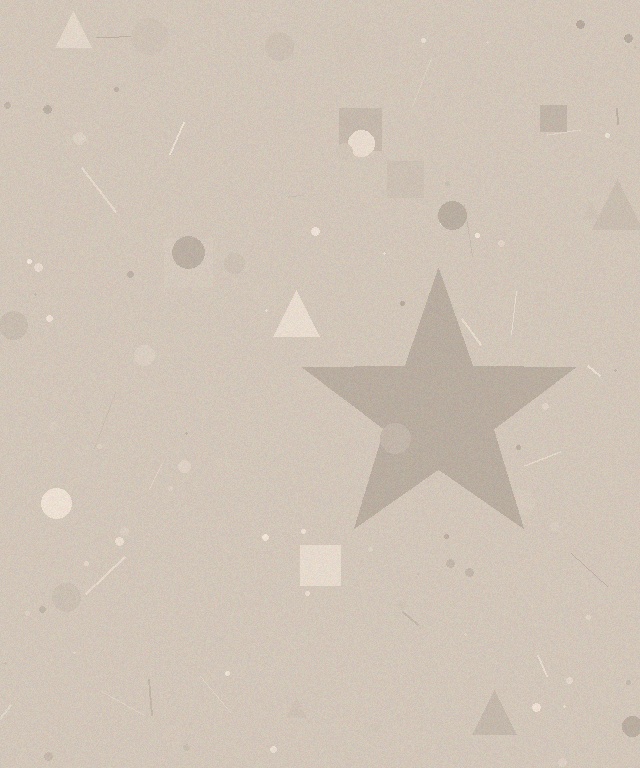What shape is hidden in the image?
A star is hidden in the image.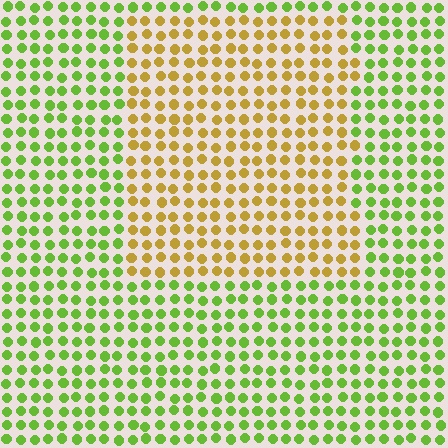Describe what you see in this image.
The image is filled with small lime elements in a uniform arrangement. A rectangle-shaped region is visible where the elements are tinted to a slightly different hue, forming a subtle color boundary.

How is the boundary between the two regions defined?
The boundary is defined purely by a slight shift in hue (about 52 degrees). Spacing, size, and orientation are identical on both sides.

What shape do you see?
I see a rectangle.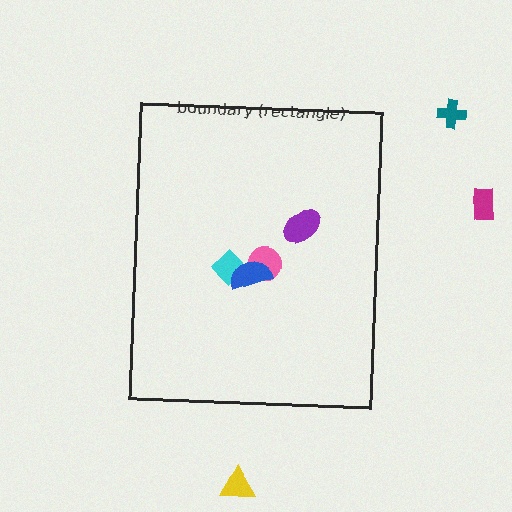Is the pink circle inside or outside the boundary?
Inside.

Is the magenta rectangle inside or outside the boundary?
Outside.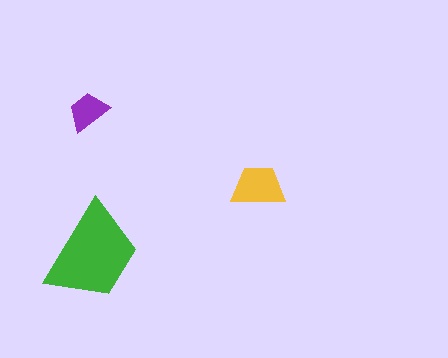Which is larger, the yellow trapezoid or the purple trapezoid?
The yellow one.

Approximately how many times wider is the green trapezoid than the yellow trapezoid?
About 2 times wider.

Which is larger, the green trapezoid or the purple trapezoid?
The green one.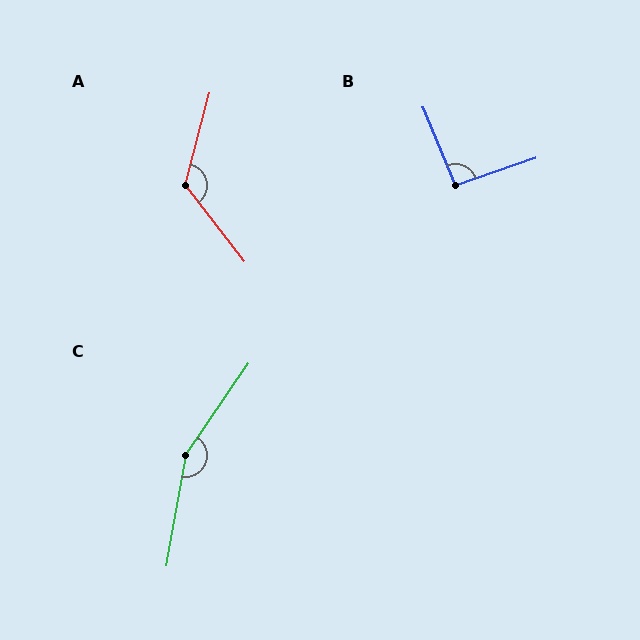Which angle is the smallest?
B, at approximately 93 degrees.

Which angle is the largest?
C, at approximately 155 degrees.